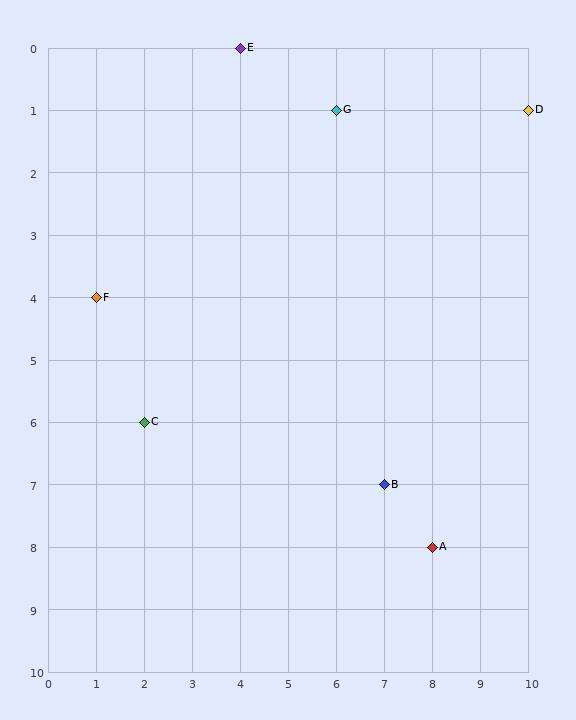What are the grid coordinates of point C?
Point C is at grid coordinates (2, 6).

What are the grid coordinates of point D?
Point D is at grid coordinates (10, 1).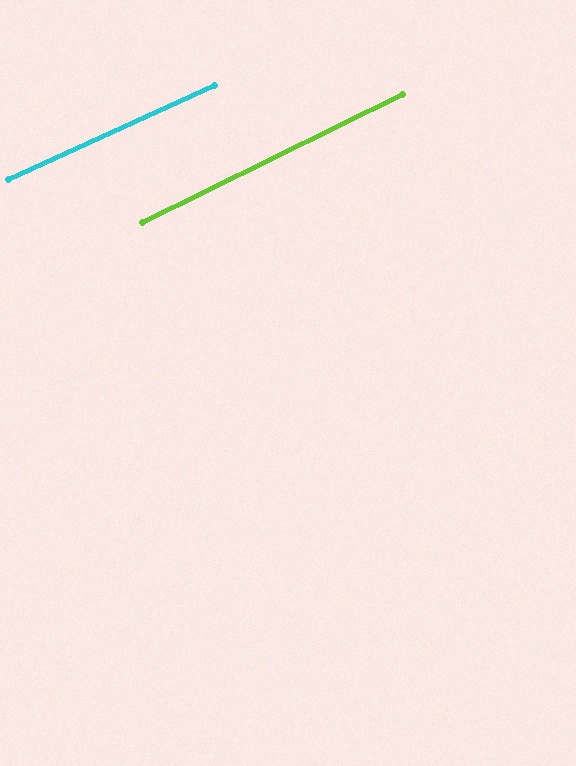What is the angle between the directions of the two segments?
Approximately 2 degrees.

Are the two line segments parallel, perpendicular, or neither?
Parallel — their directions differ by only 1.6°.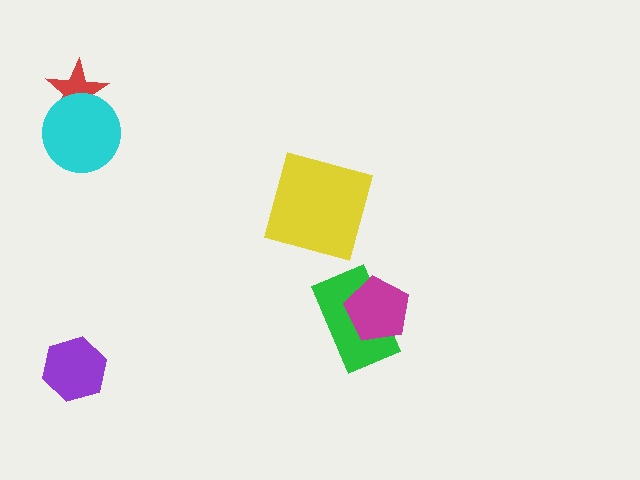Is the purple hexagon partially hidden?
No, no other shape covers it.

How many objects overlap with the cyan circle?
1 object overlaps with the cyan circle.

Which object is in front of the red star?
The cyan circle is in front of the red star.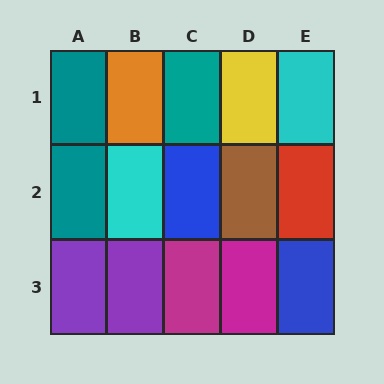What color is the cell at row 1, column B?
Orange.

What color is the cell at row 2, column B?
Cyan.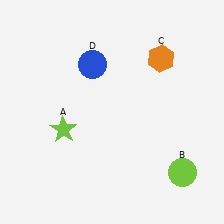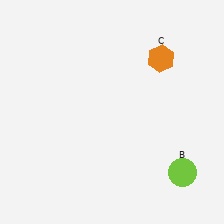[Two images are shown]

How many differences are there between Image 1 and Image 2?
There are 2 differences between the two images.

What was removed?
The blue circle (D), the lime star (A) were removed in Image 2.